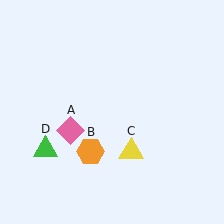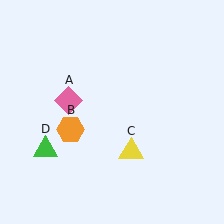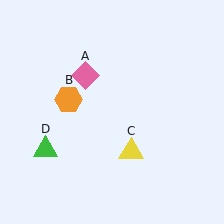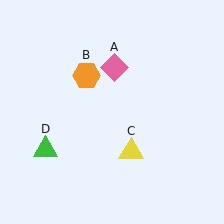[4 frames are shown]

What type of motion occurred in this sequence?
The pink diamond (object A), orange hexagon (object B) rotated clockwise around the center of the scene.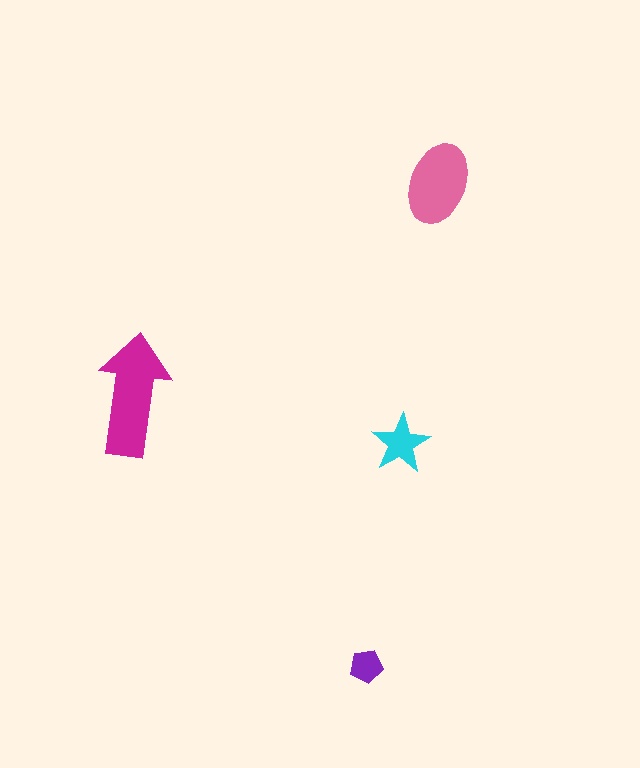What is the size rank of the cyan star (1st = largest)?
3rd.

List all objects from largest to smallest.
The magenta arrow, the pink ellipse, the cyan star, the purple pentagon.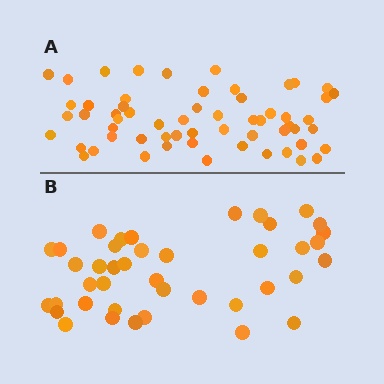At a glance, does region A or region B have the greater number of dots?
Region A (the top region) has more dots.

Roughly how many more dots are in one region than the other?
Region A has approximately 20 more dots than region B.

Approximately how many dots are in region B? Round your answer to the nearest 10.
About 40 dots. (The exact count is 41, which rounds to 40.)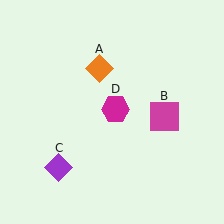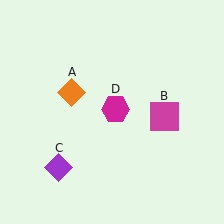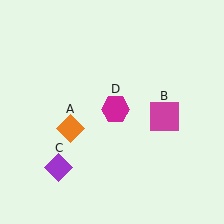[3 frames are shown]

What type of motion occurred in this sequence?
The orange diamond (object A) rotated counterclockwise around the center of the scene.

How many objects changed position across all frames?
1 object changed position: orange diamond (object A).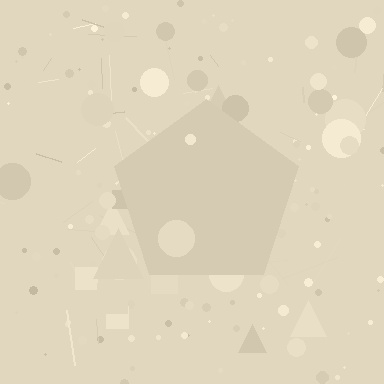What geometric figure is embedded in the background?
A pentagon is embedded in the background.